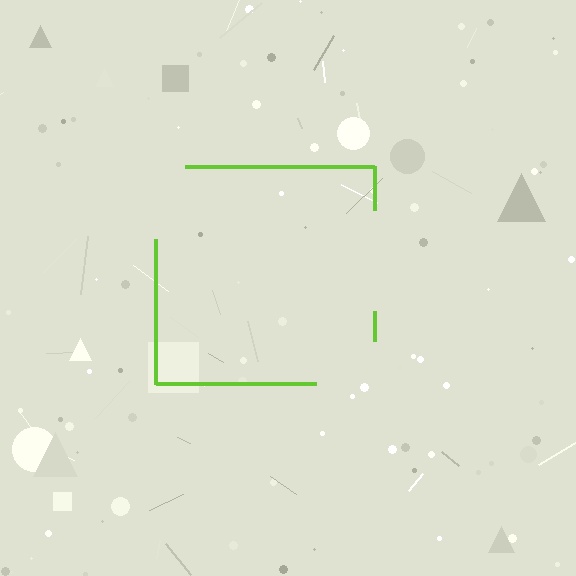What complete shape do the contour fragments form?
The contour fragments form a square.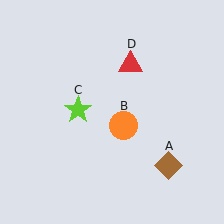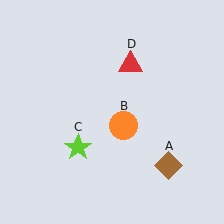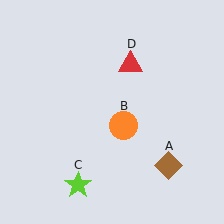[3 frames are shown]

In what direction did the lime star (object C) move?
The lime star (object C) moved down.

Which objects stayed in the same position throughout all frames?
Brown diamond (object A) and orange circle (object B) and red triangle (object D) remained stationary.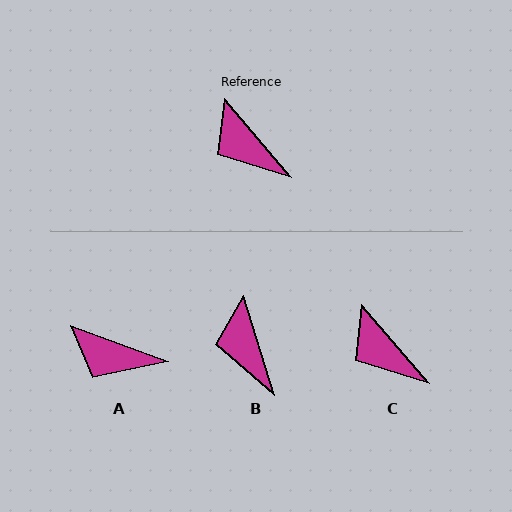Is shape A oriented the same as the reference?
No, it is off by about 29 degrees.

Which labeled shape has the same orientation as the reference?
C.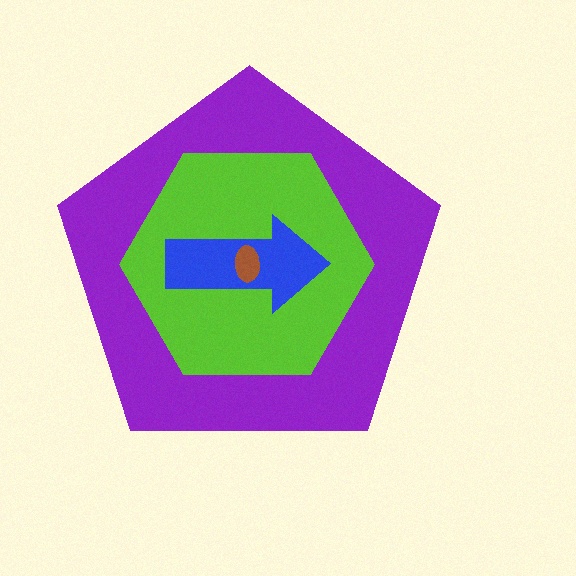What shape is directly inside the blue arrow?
The brown ellipse.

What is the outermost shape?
The purple pentagon.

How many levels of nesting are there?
4.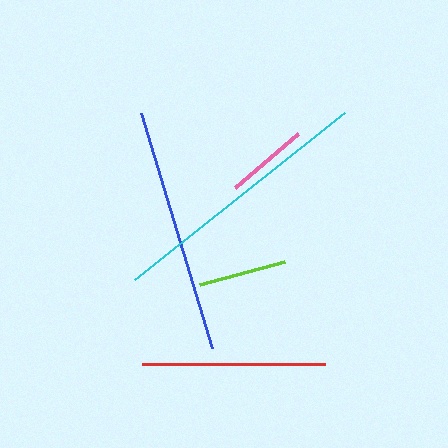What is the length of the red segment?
The red segment is approximately 183 pixels long.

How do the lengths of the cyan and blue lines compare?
The cyan and blue lines are approximately the same length.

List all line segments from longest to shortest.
From longest to shortest: cyan, blue, red, lime, pink.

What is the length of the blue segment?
The blue segment is approximately 246 pixels long.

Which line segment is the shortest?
The pink line is the shortest at approximately 83 pixels.